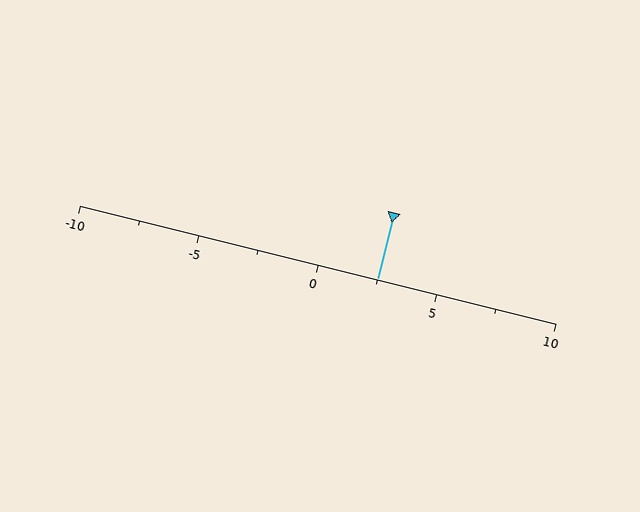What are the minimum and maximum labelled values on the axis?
The axis runs from -10 to 10.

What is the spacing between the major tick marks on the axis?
The major ticks are spaced 5 apart.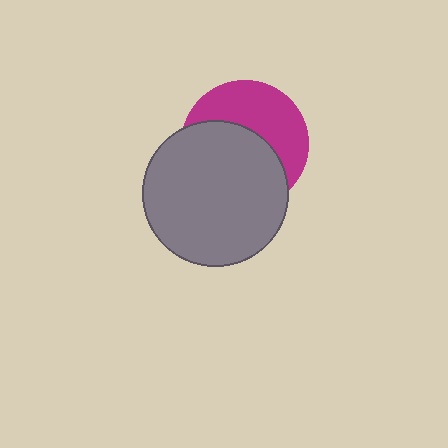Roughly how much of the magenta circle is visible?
A small part of it is visible (roughly 45%).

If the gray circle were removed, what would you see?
You would see the complete magenta circle.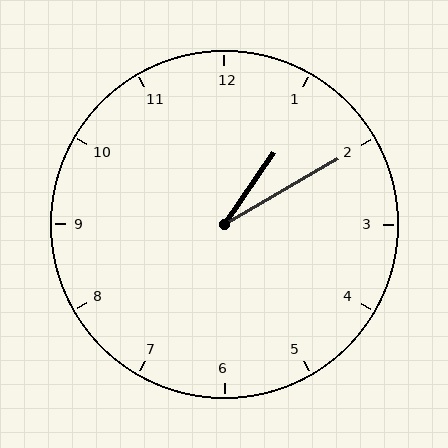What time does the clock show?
1:10.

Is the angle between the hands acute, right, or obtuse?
It is acute.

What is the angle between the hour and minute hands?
Approximately 25 degrees.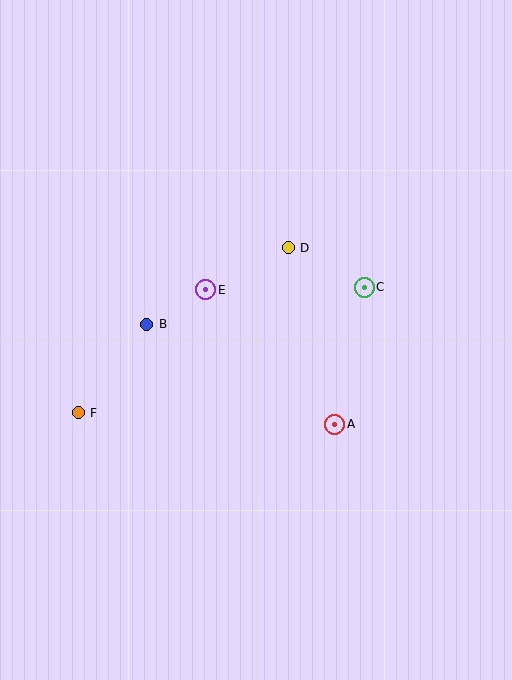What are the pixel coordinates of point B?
Point B is at (147, 324).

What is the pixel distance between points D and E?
The distance between D and E is 93 pixels.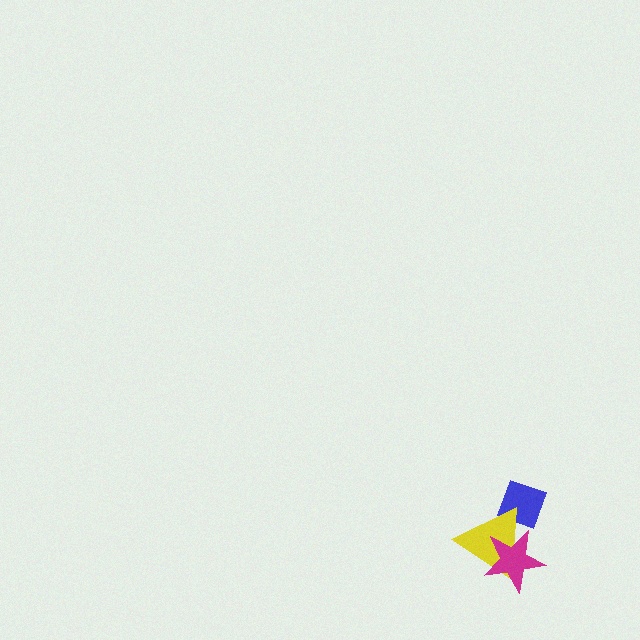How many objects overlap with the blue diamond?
1 object overlaps with the blue diamond.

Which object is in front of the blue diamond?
The yellow triangle is in front of the blue diamond.